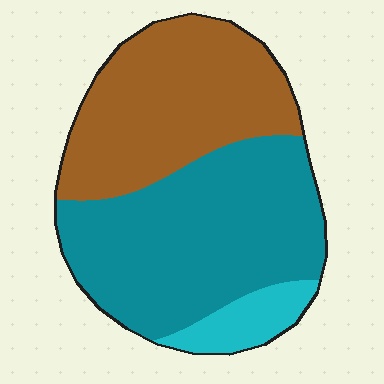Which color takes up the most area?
Teal, at roughly 50%.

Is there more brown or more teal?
Teal.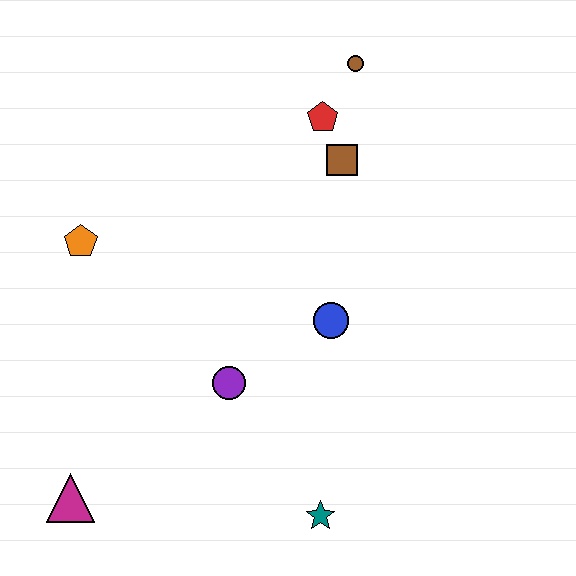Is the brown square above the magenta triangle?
Yes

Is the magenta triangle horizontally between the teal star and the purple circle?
No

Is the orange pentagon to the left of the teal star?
Yes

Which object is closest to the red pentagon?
The brown square is closest to the red pentagon.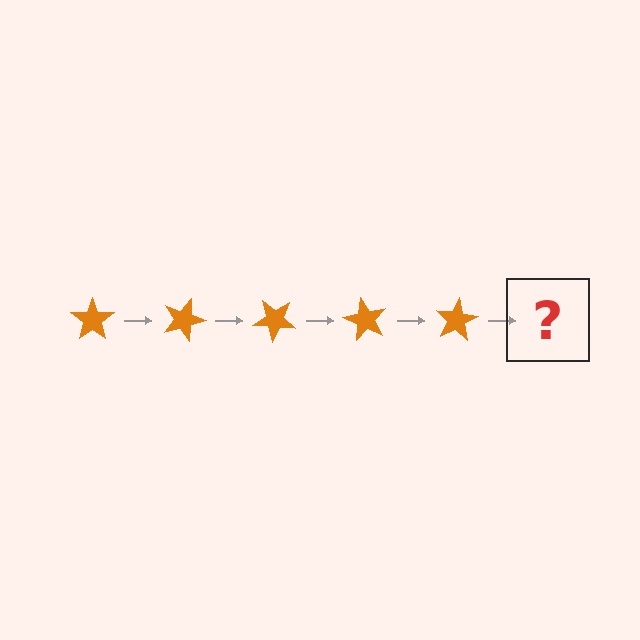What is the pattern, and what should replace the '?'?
The pattern is that the star rotates 20 degrees each step. The '?' should be an orange star rotated 100 degrees.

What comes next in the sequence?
The next element should be an orange star rotated 100 degrees.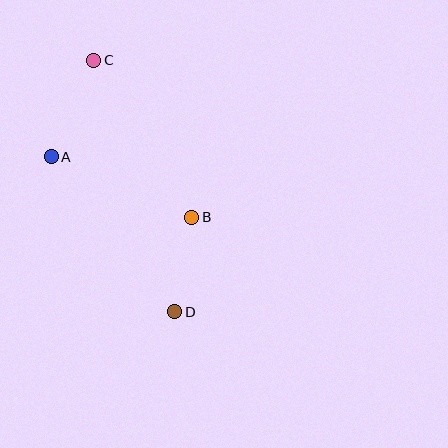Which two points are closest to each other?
Points B and D are closest to each other.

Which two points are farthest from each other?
Points C and D are farthest from each other.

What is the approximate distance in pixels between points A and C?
The distance between A and C is approximately 106 pixels.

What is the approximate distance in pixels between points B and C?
The distance between B and C is approximately 186 pixels.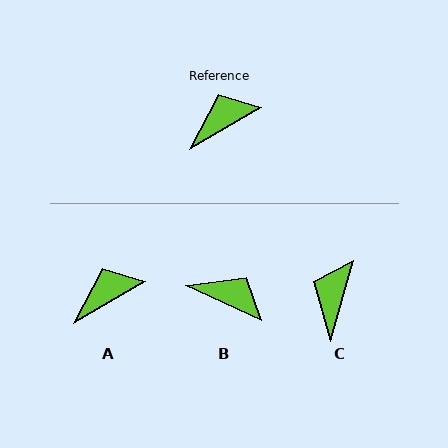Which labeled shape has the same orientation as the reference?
A.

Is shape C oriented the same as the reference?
No, it is off by about 44 degrees.